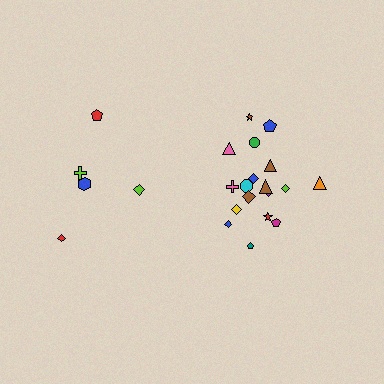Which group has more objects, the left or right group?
The right group.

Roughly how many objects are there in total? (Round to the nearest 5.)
Roughly 25 objects in total.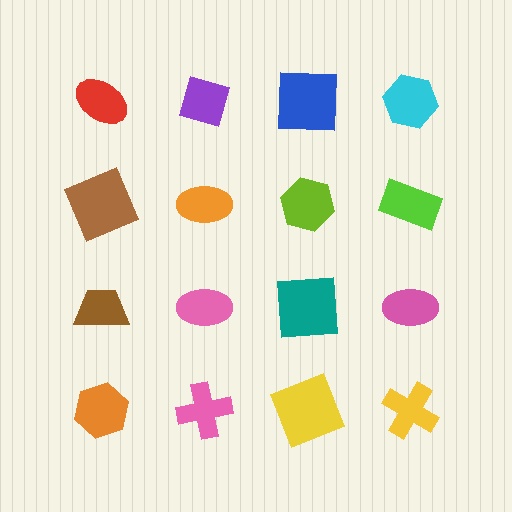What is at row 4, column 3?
A yellow square.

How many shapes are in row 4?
4 shapes.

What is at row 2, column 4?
A lime rectangle.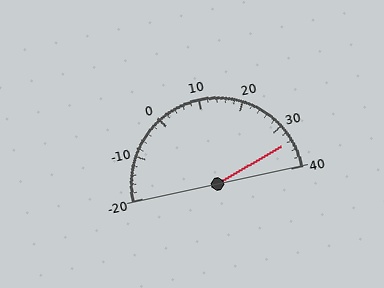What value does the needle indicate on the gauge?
The needle indicates approximately 34.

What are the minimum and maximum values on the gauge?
The gauge ranges from -20 to 40.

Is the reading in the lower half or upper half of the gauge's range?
The reading is in the upper half of the range (-20 to 40).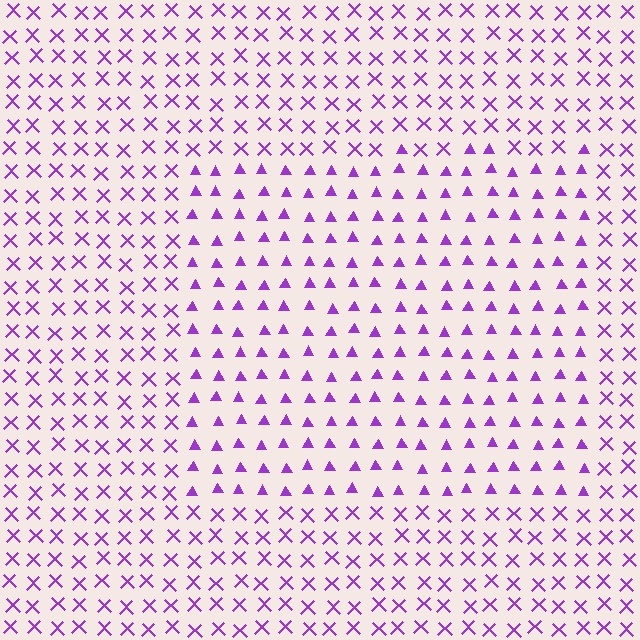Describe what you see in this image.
The image is filled with small purple elements arranged in a uniform grid. A rectangle-shaped region contains triangles, while the surrounding area contains X marks. The boundary is defined purely by the change in element shape.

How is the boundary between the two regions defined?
The boundary is defined by a change in element shape: triangles inside vs. X marks outside. All elements share the same color and spacing.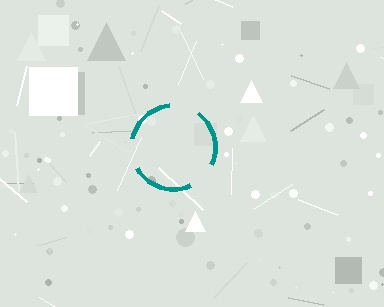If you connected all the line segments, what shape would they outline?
They would outline a circle.